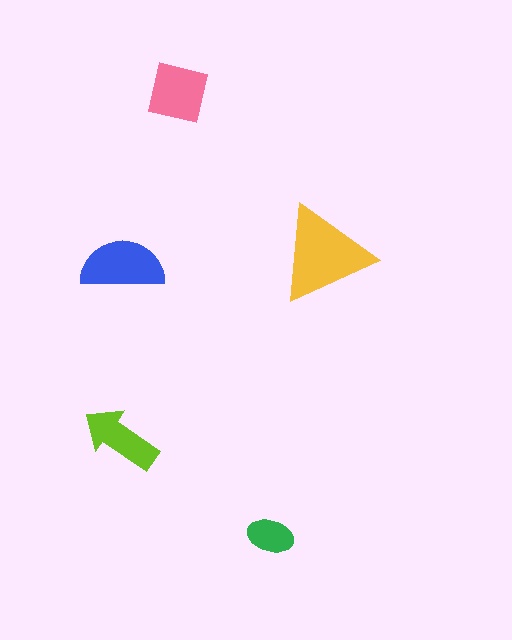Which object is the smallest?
The green ellipse.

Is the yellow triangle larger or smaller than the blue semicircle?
Larger.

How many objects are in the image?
There are 5 objects in the image.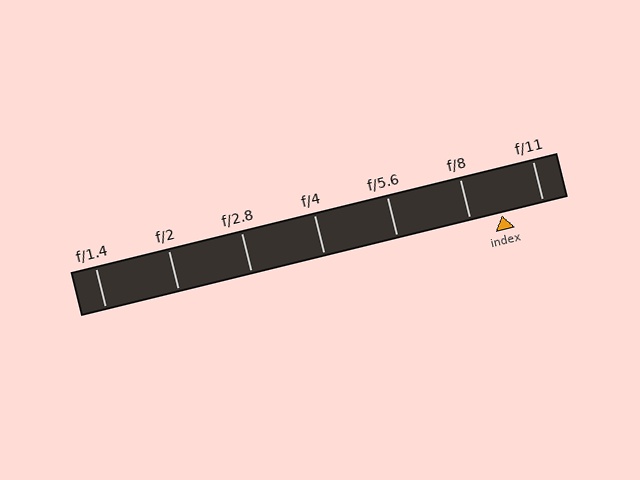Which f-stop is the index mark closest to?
The index mark is closest to f/8.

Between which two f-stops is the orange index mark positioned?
The index mark is between f/8 and f/11.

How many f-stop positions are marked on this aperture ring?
There are 7 f-stop positions marked.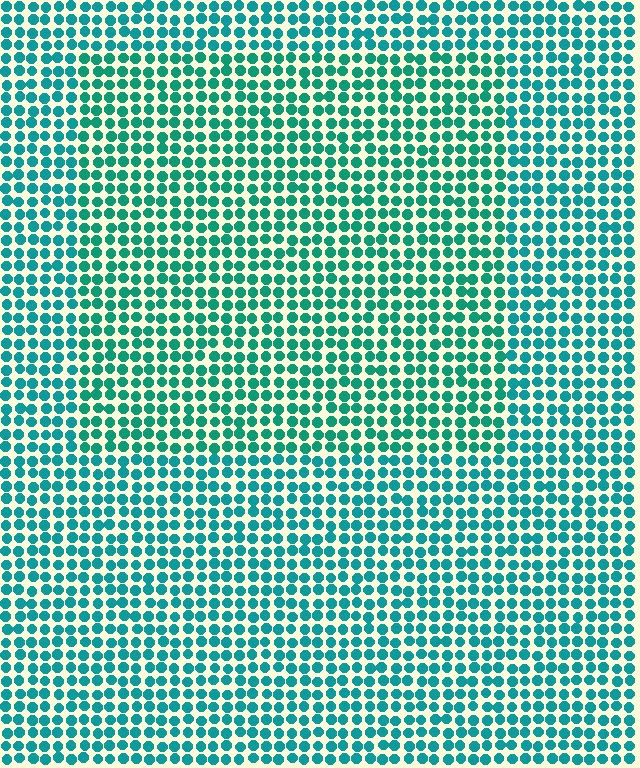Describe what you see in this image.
The image is filled with small teal elements in a uniform arrangement. A rectangle-shaped region is visible where the elements are tinted to a slightly different hue, forming a subtle color boundary.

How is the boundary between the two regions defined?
The boundary is defined purely by a slight shift in hue (about 17 degrees). Spacing, size, and orientation are identical on both sides.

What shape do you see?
I see a rectangle.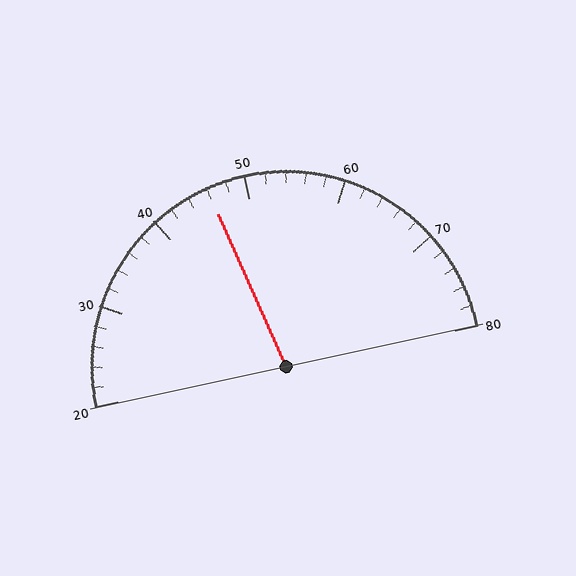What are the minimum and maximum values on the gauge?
The gauge ranges from 20 to 80.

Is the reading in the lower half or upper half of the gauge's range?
The reading is in the lower half of the range (20 to 80).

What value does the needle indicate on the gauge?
The needle indicates approximately 46.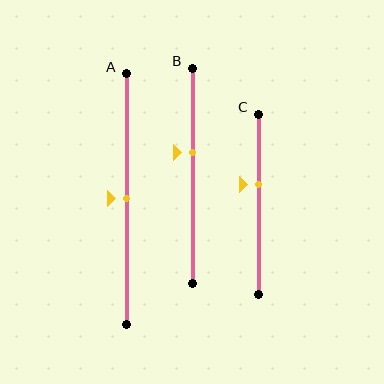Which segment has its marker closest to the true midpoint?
Segment A has its marker closest to the true midpoint.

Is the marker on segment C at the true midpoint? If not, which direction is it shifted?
No, the marker on segment C is shifted upward by about 11% of the segment length.